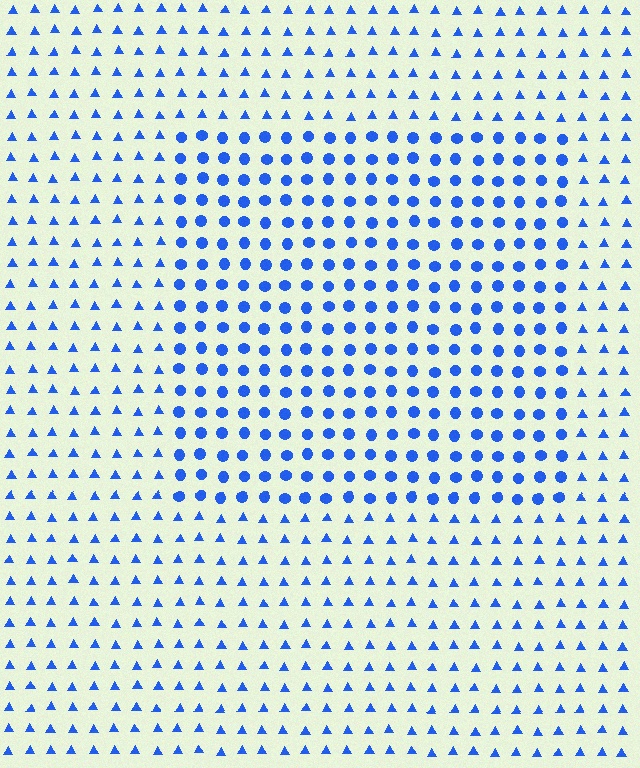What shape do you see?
I see a rectangle.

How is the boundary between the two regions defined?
The boundary is defined by a change in element shape: circles inside vs. triangles outside. All elements share the same color and spacing.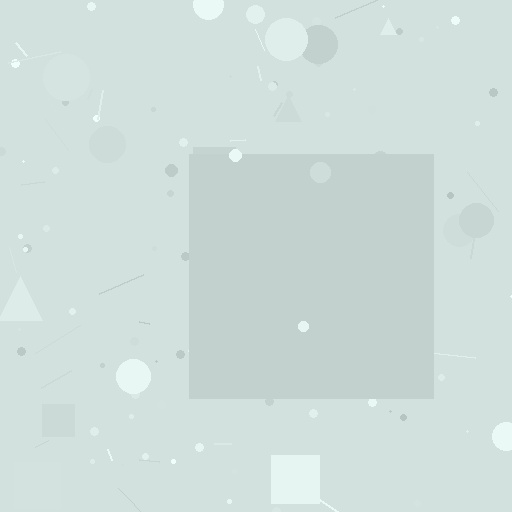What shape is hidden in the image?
A square is hidden in the image.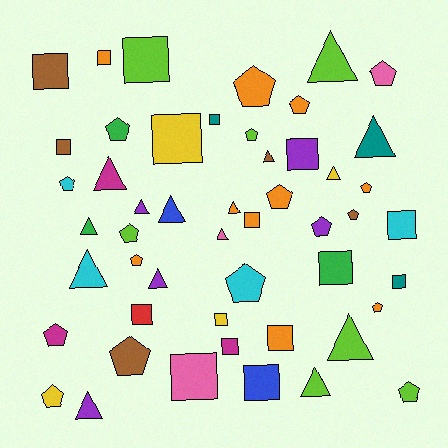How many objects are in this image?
There are 50 objects.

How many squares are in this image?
There are 17 squares.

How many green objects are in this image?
There are 3 green objects.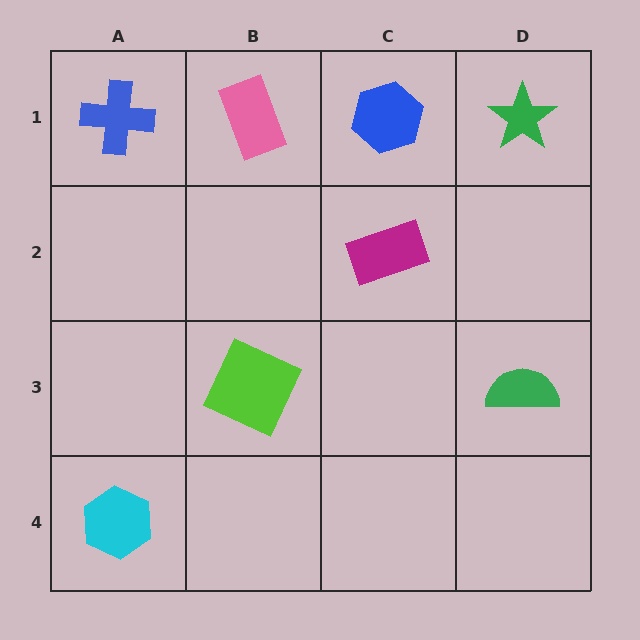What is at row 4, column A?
A cyan hexagon.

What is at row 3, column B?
A lime square.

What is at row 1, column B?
A pink rectangle.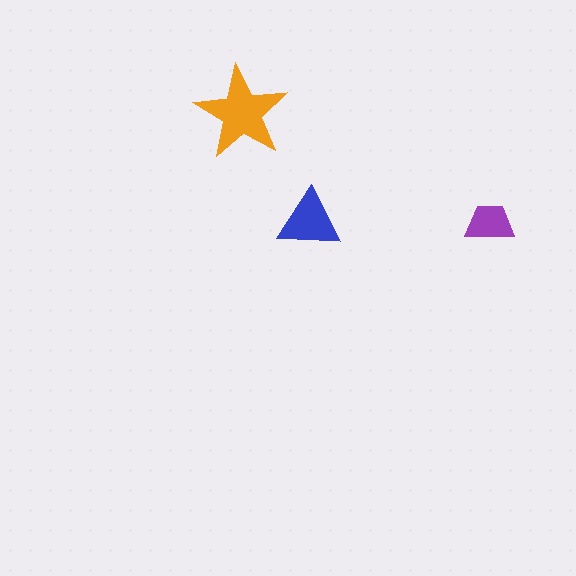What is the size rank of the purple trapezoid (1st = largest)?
3rd.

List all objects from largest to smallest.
The orange star, the blue triangle, the purple trapezoid.